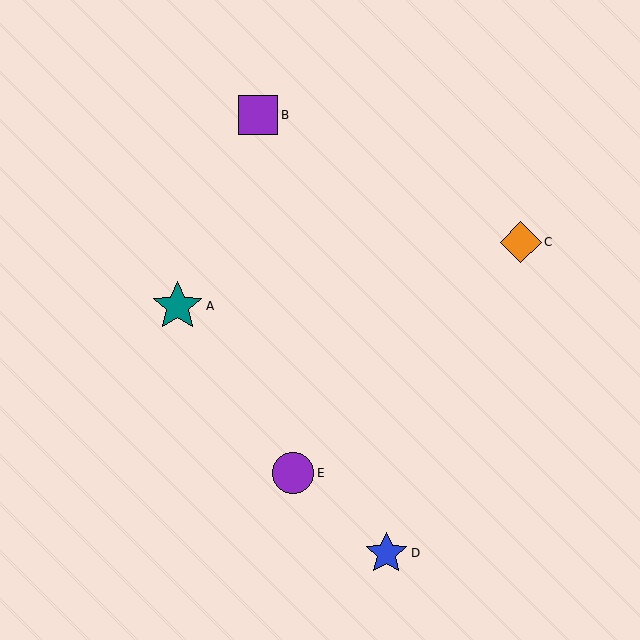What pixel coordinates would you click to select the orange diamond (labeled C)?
Click at (521, 242) to select the orange diamond C.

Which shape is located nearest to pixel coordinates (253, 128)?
The purple square (labeled B) at (258, 115) is nearest to that location.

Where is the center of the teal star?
The center of the teal star is at (177, 306).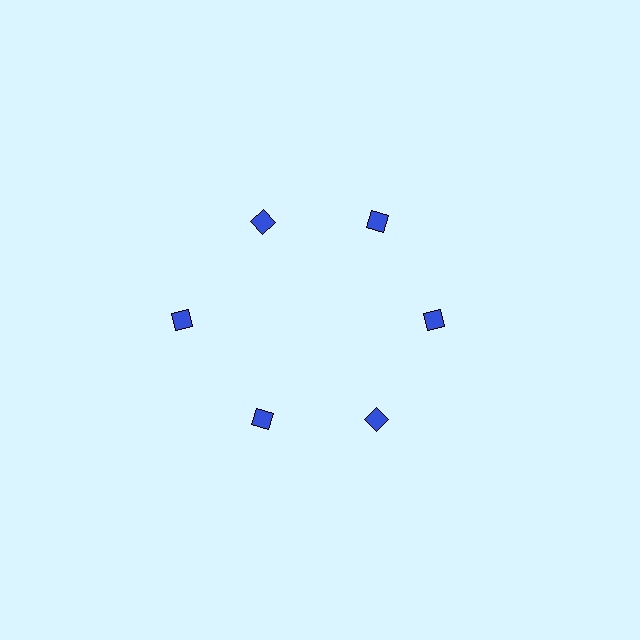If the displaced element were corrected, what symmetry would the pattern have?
It would have 6-fold rotational symmetry — the pattern would map onto itself every 60 degrees.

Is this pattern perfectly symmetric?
No. The 6 blue diamonds are arranged in a ring, but one element near the 9 o'clock position is pushed outward from the center, breaking the 6-fold rotational symmetry.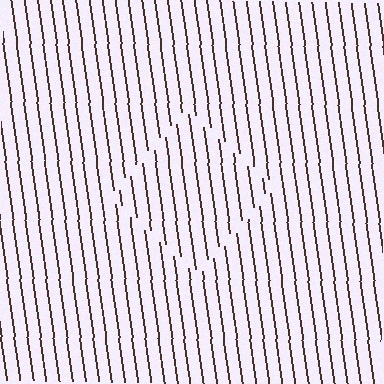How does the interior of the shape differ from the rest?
The interior of the shape contains the same grating, shifted by half a period — the contour is defined by the phase discontinuity where line-ends from the inner and outer gratings abut.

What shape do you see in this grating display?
An illusory square. The interior of the shape contains the same grating, shifted by half a period — the contour is defined by the phase discontinuity where line-ends from the inner and outer gratings abut.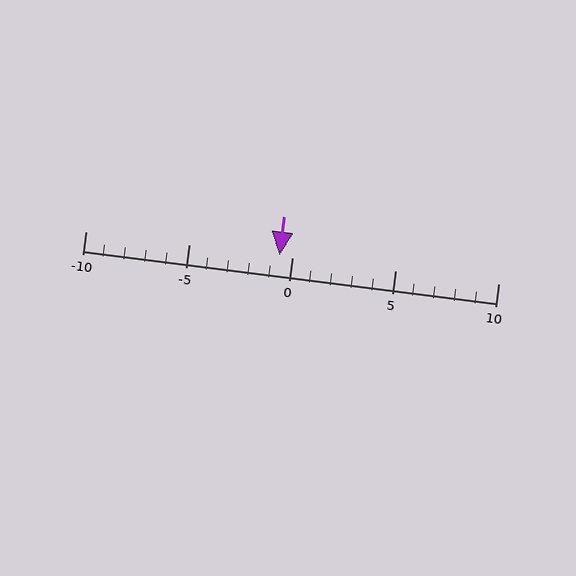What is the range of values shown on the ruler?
The ruler shows values from -10 to 10.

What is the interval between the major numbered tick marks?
The major tick marks are spaced 5 units apart.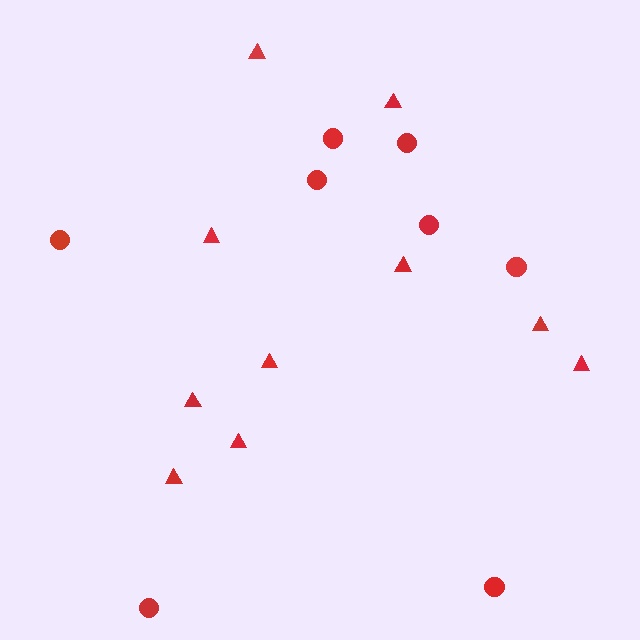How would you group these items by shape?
There are 2 groups: one group of triangles (10) and one group of circles (8).